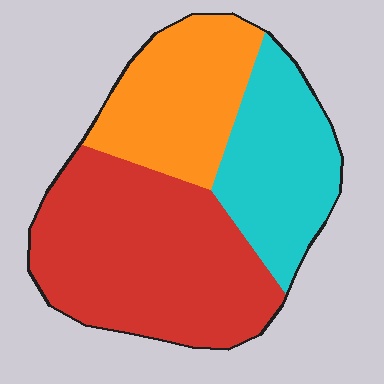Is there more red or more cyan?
Red.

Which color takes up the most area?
Red, at roughly 50%.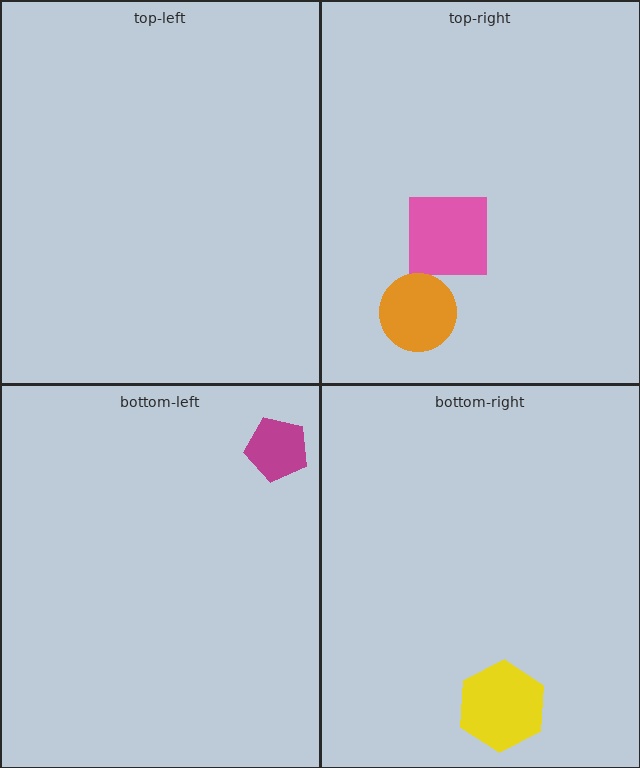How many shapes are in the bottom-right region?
1.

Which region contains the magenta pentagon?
The bottom-left region.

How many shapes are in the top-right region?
2.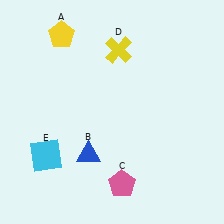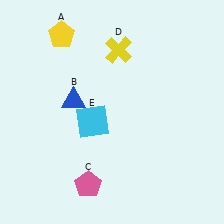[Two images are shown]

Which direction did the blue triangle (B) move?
The blue triangle (B) moved up.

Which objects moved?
The objects that moved are: the blue triangle (B), the pink pentagon (C), the cyan square (E).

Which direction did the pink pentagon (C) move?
The pink pentagon (C) moved left.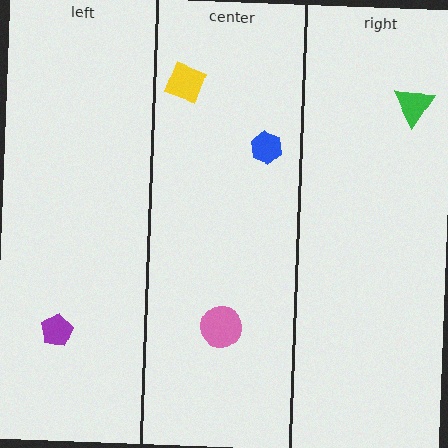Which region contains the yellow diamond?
The center region.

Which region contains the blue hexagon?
The center region.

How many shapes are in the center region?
3.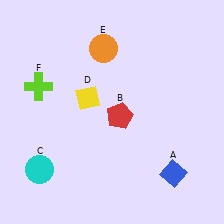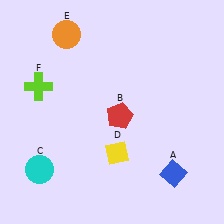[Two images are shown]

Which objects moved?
The objects that moved are: the yellow diamond (D), the orange circle (E).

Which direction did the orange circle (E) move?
The orange circle (E) moved left.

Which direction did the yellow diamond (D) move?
The yellow diamond (D) moved down.